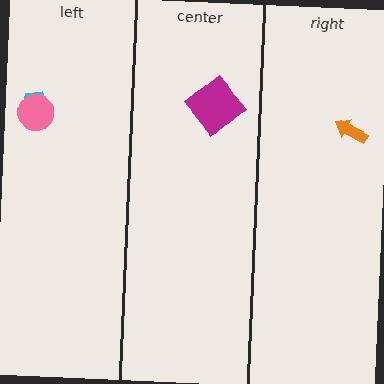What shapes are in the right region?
The orange arrow.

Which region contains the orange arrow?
The right region.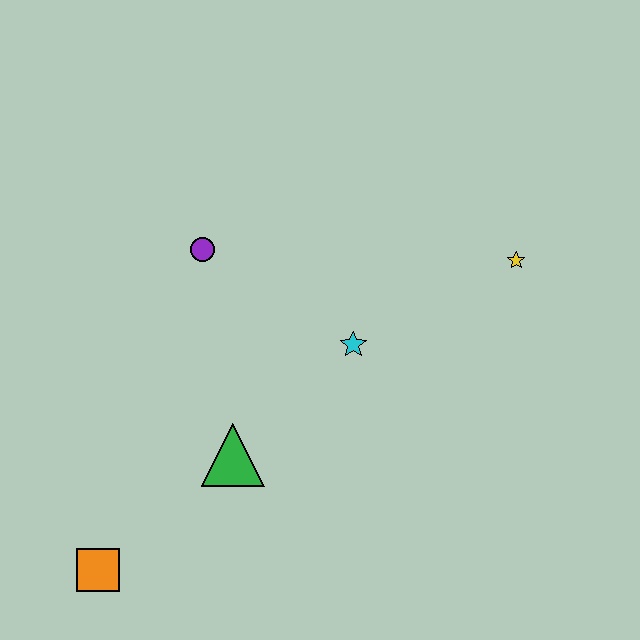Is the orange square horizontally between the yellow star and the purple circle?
No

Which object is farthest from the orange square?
The yellow star is farthest from the orange square.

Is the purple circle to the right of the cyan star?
No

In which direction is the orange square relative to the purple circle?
The orange square is below the purple circle.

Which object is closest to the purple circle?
The cyan star is closest to the purple circle.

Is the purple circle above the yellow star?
Yes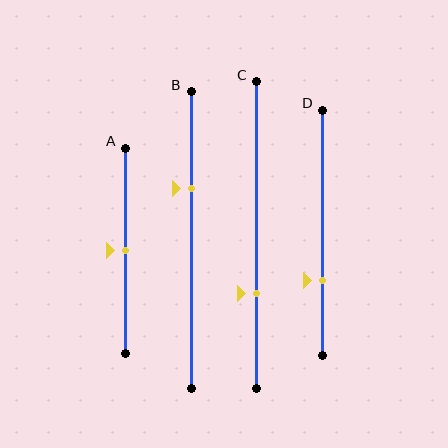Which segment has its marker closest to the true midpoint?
Segment A has its marker closest to the true midpoint.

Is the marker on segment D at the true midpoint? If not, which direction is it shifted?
No, the marker on segment D is shifted downward by about 19% of the segment length.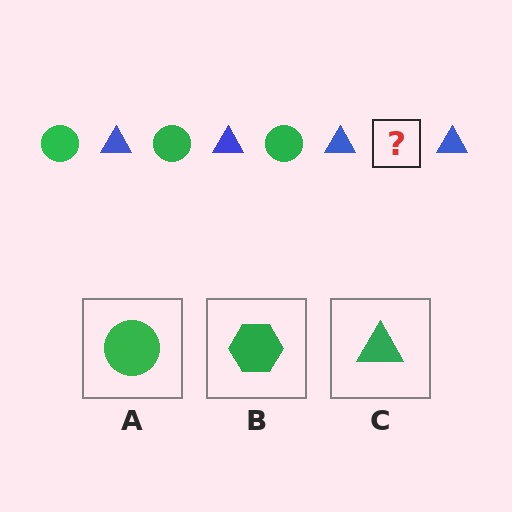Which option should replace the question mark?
Option A.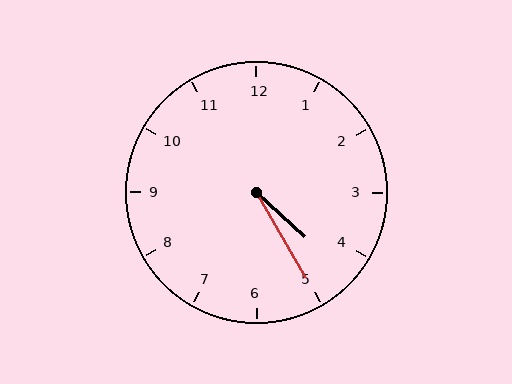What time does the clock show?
4:25.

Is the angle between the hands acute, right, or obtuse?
It is acute.